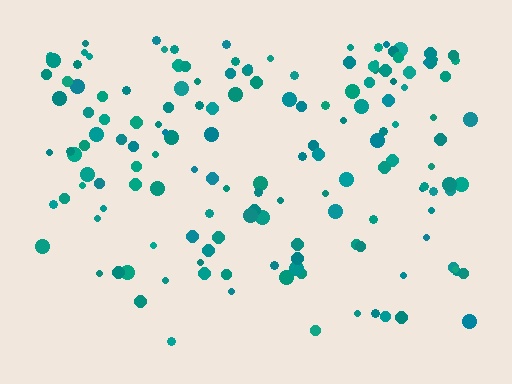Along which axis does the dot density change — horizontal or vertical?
Vertical.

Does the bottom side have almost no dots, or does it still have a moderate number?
Still a moderate number, just noticeably fewer than the top.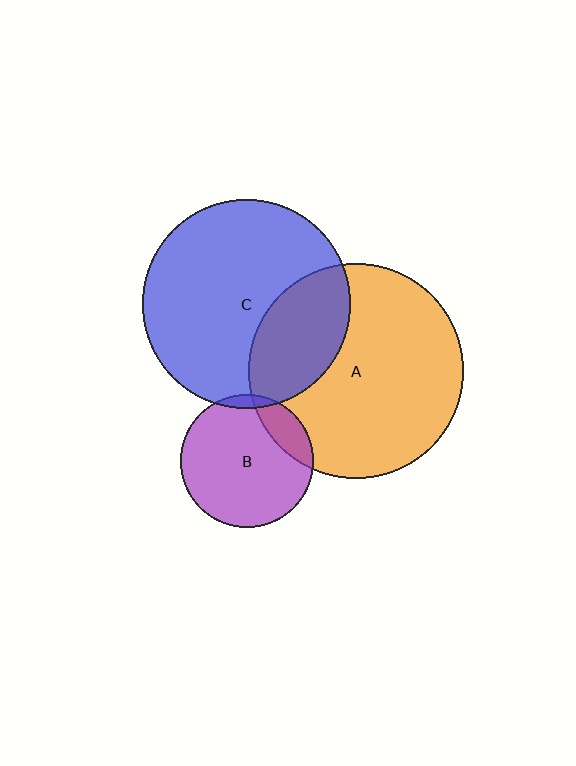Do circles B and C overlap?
Yes.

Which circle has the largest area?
Circle A (orange).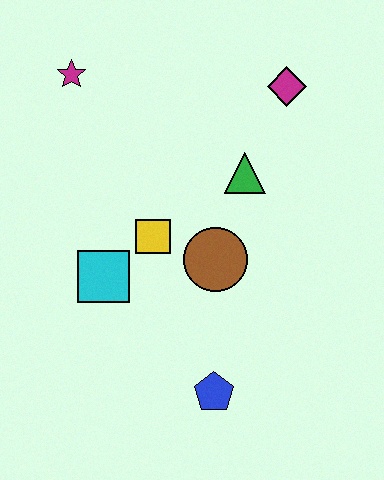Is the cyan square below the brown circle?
Yes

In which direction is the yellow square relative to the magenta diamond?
The yellow square is below the magenta diamond.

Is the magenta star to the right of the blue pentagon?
No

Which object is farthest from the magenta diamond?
The blue pentagon is farthest from the magenta diamond.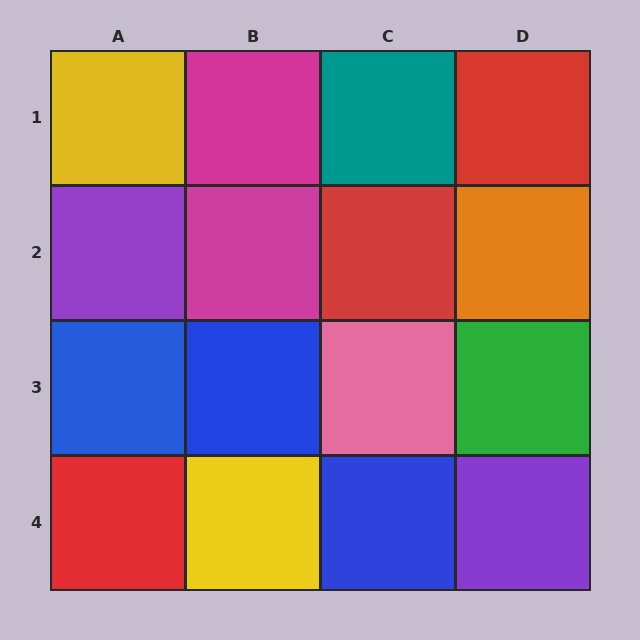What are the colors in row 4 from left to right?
Red, yellow, blue, purple.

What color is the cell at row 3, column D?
Green.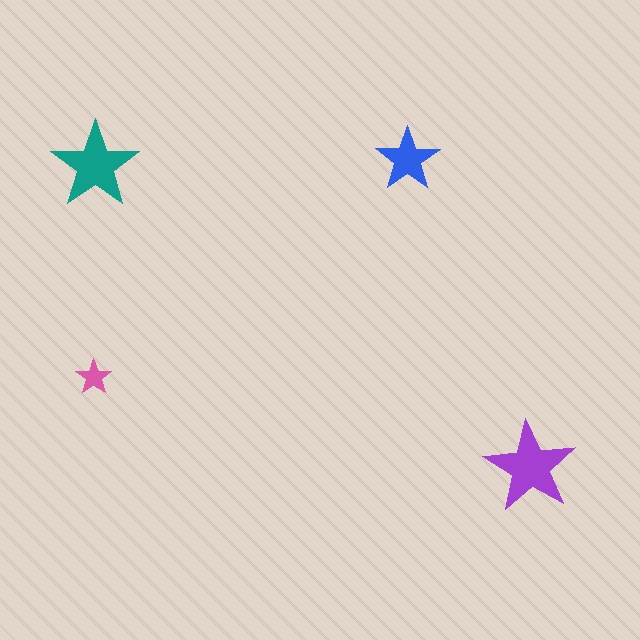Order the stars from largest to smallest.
the purple one, the teal one, the blue one, the pink one.